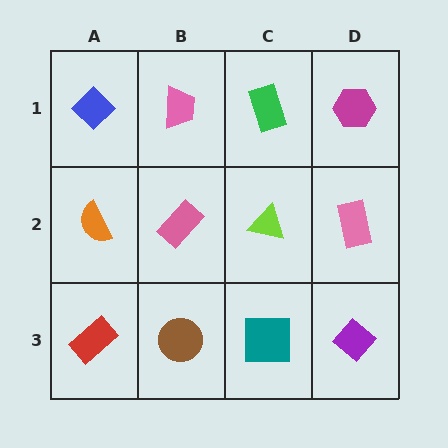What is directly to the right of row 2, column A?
A pink rectangle.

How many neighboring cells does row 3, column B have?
3.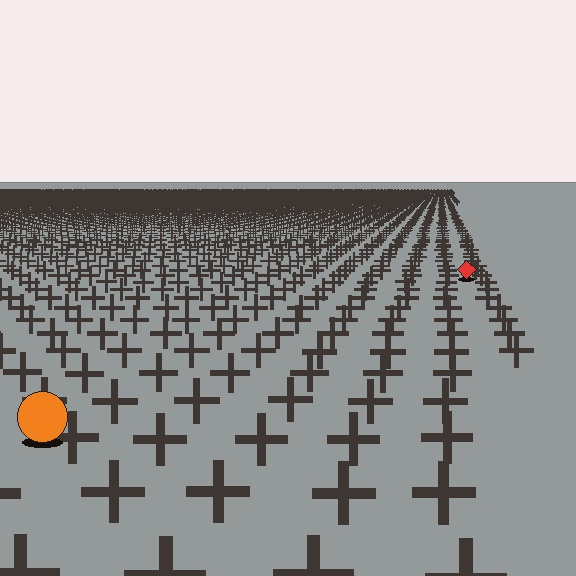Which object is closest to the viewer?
The orange circle is closest. The texture marks near it are larger and more spread out.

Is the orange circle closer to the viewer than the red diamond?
Yes. The orange circle is closer — you can tell from the texture gradient: the ground texture is coarser near it.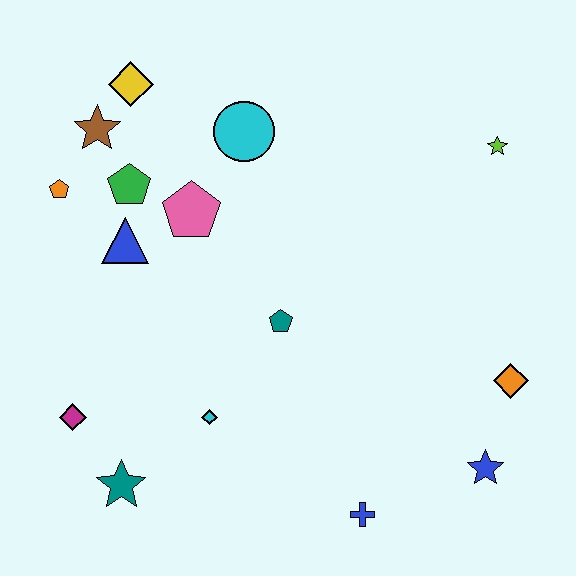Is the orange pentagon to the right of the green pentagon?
No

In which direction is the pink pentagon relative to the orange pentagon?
The pink pentagon is to the right of the orange pentagon.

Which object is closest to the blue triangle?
The green pentagon is closest to the blue triangle.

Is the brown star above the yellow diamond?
No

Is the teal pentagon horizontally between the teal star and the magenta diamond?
No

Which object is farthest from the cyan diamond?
The lime star is farthest from the cyan diamond.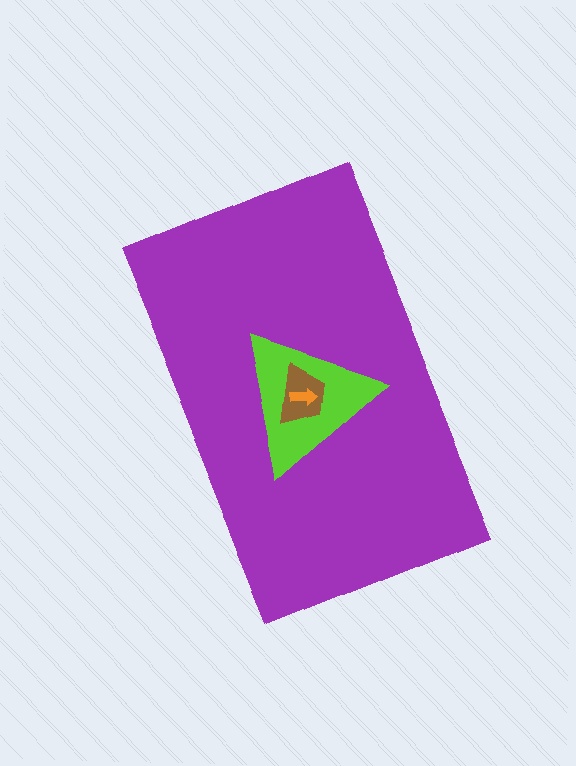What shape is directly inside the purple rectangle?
The lime triangle.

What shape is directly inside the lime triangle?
The brown trapezoid.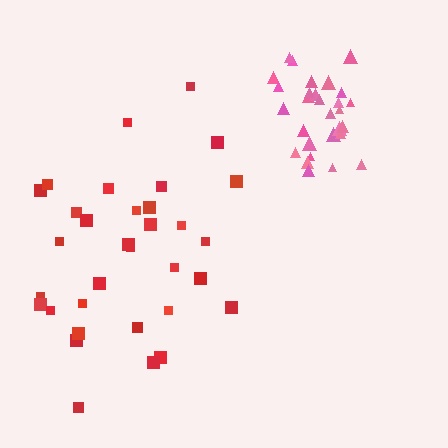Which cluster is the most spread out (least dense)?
Red.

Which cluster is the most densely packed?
Pink.